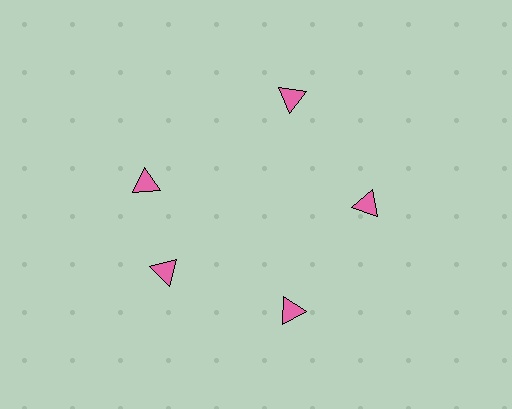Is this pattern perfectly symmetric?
No. The 5 pink triangles are arranged in a ring, but one element near the 10 o'clock position is rotated out of alignment along the ring, breaking the 5-fold rotational symmetry.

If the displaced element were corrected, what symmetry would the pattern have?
It would have 5-fold rotational symmetry — the pattern would map onto itself every 72 degrees.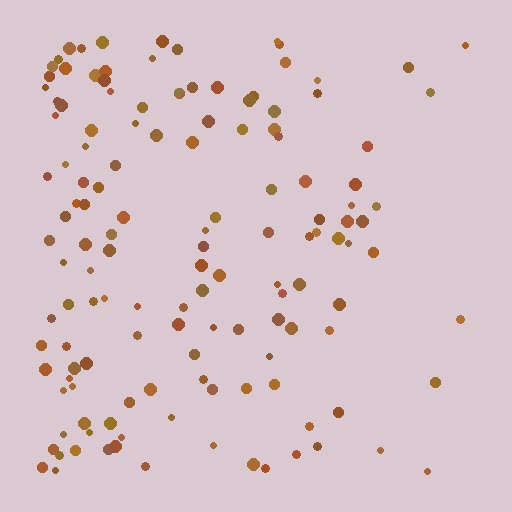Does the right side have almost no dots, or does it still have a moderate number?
Still a moderate number, just noticeably fewer than the left.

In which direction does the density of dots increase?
From right to left, with the left side densest.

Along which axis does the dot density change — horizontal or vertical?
Horizontal.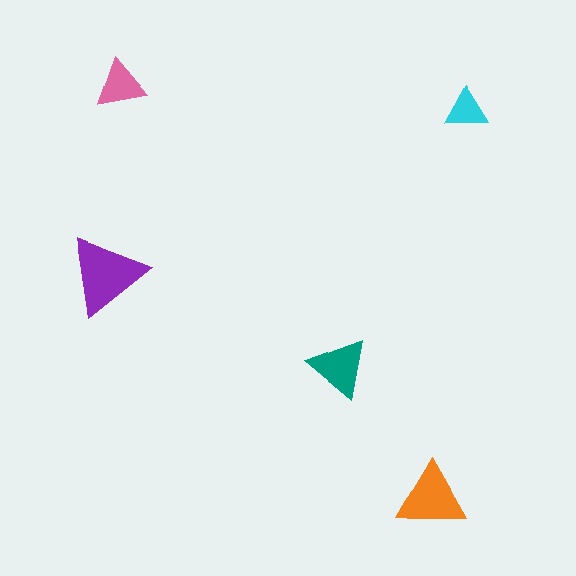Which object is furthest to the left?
The purple triangle is leftmost.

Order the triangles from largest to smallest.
the purple one, the orange one, the teal one, the pink one, the cyan one.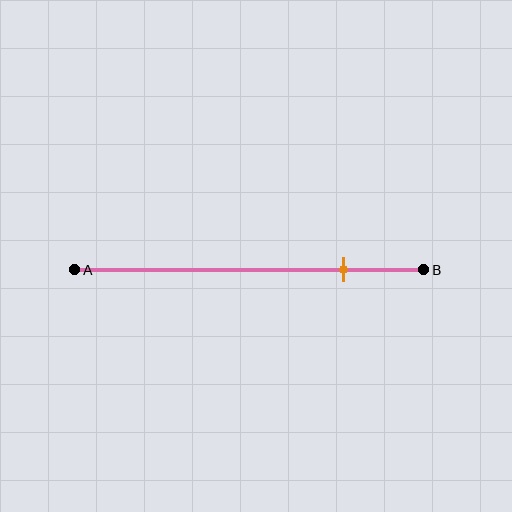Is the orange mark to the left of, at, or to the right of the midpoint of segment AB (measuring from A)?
The orange mark is to the right of the midpoint of segment AB.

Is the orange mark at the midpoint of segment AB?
No, the mark is at about 75% from A, not at the 50% midpoint.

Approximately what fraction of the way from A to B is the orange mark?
The orange mark is approximately 75% of the way from A to B.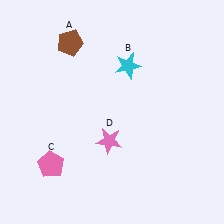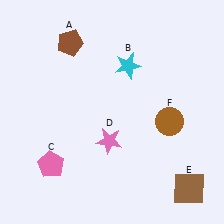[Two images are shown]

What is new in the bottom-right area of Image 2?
A brown square (E) was added in the bottom-right area of Image 2.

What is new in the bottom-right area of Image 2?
A brown circle (F) was added in the bottom-right area of Image 2.